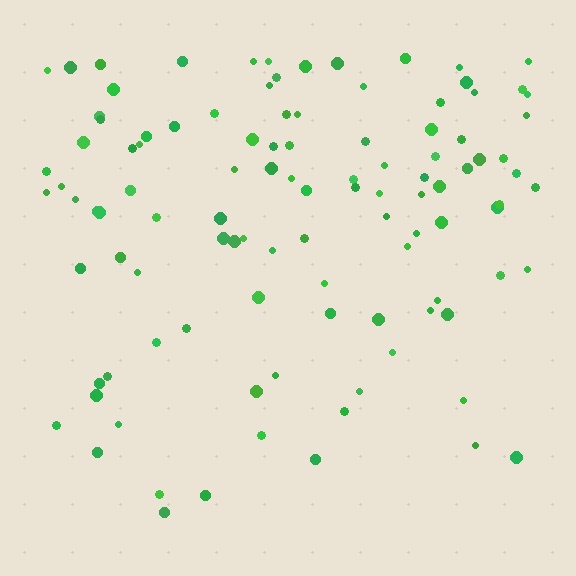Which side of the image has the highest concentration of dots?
The top.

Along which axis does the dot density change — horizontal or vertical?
Vertical.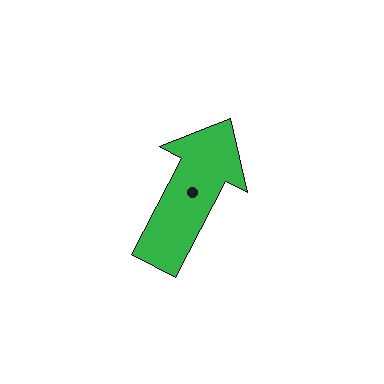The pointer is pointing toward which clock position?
Roughly 1 o'clock.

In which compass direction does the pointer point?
Northeast.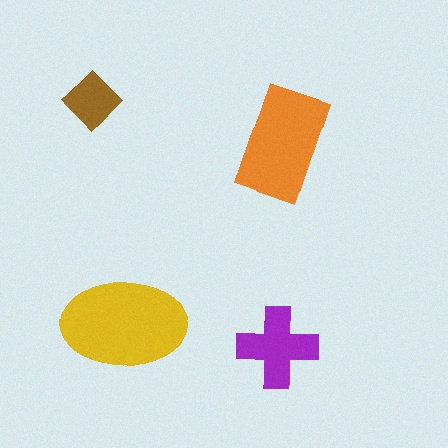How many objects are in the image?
There are 4 objects in the image.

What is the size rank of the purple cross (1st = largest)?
3rd.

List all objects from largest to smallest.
The yellow ellipse, the orange rectangle, the purple cross, the brown diamond.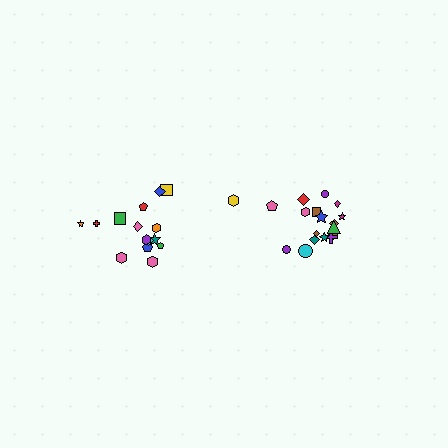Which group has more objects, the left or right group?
The right group.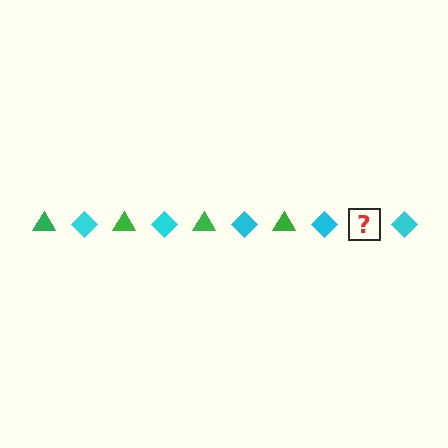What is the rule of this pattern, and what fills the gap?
The rule is that the pattern alternates between green triangle and cyan diamond. The gap should be filled with a green triangle.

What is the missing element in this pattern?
The missing element is a green triangle.